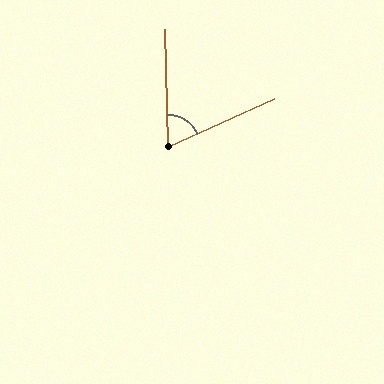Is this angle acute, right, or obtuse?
It is acute.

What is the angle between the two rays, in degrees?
Approximately 67 degrees.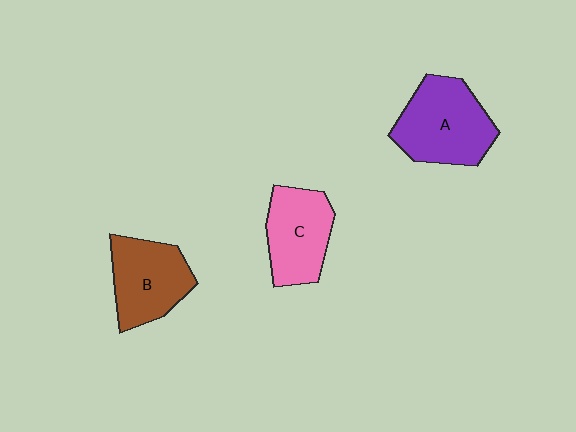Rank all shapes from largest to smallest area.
From largest to smallest: A (purple), B (brown), C (pink).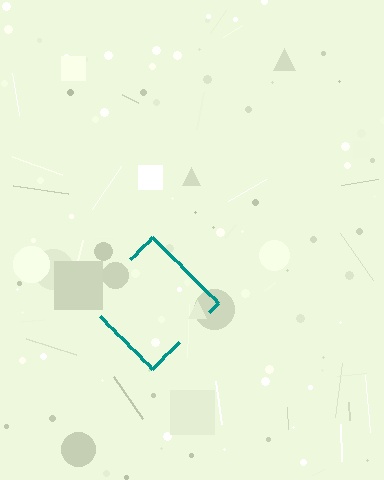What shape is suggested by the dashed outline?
The dashed outline suggests a diamond.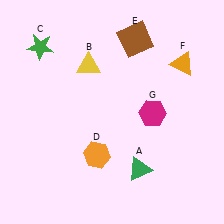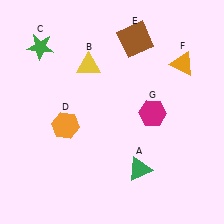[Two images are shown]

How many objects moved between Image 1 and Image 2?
1 object moved between the two images.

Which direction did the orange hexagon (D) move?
The orange hexagon (D) moved left.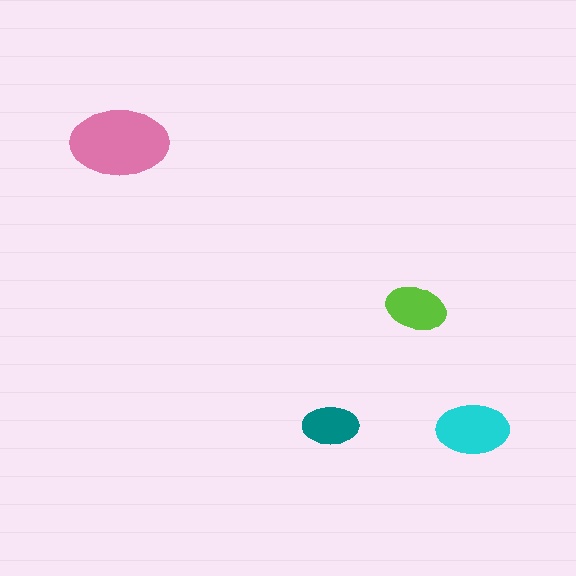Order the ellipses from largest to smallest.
the pink one, the cyan one, the lime one, the teal one.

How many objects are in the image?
There are 4 objects in the image.